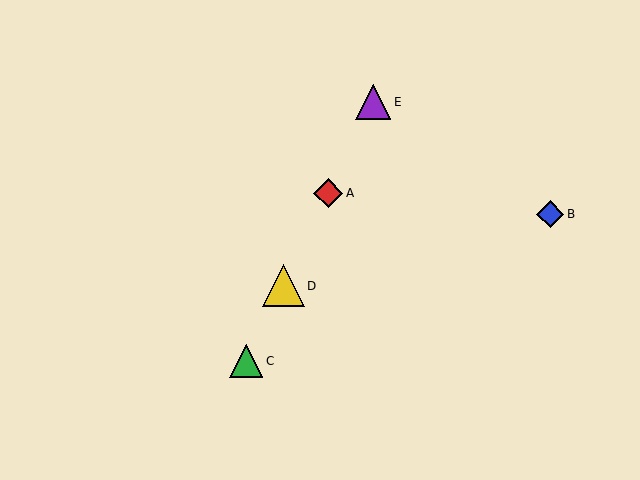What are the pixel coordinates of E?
Object E is at (373, 102).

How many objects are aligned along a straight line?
4 objects (A, C, D, E) are aligned along a straight line.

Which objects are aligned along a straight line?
Objects A, C, D, E are aligned along a straight line.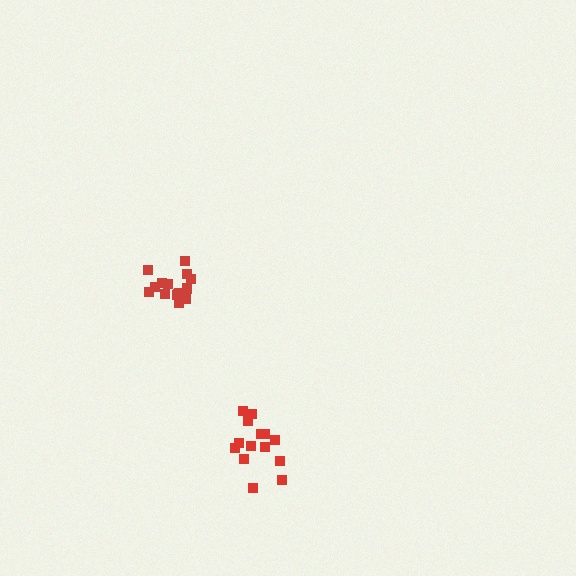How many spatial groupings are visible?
There are 2 spatial groupings.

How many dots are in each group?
Group 1: 14 dots, Group 2: 15 dots (29 total).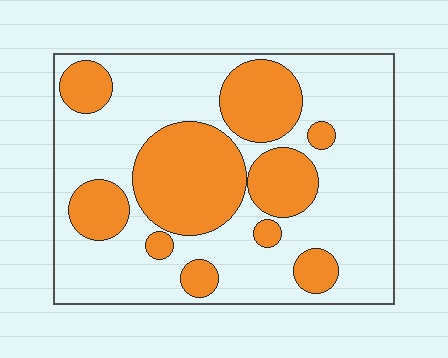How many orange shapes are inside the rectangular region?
10.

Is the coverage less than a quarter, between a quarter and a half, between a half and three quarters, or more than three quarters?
Between a quarter and a half.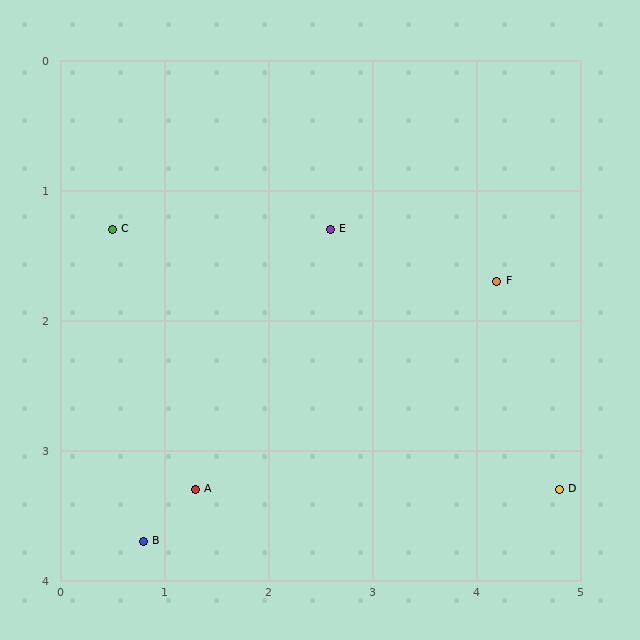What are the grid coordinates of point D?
Point D is at approximately (4.8, 3.3).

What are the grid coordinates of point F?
Point F is at approximately (4.2, 1.7).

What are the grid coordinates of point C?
Point C is at approximately (0.5, 1.3).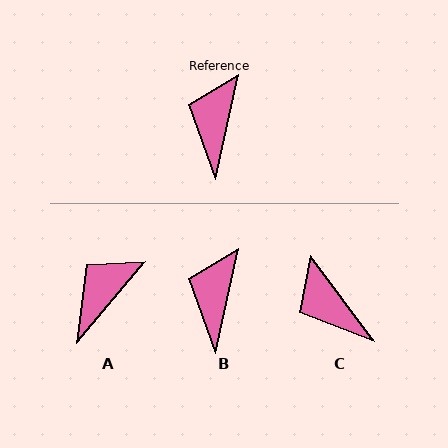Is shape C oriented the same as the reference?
No, it is off by about 49 degrees.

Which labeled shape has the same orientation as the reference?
B.